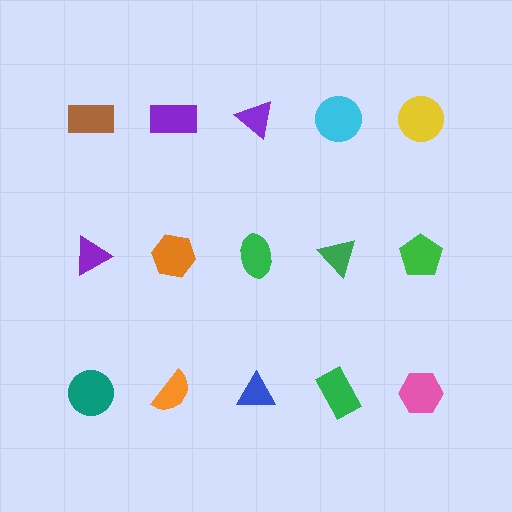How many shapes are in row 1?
5 shapes.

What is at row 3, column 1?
A teal circle.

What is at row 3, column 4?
A green rectangle.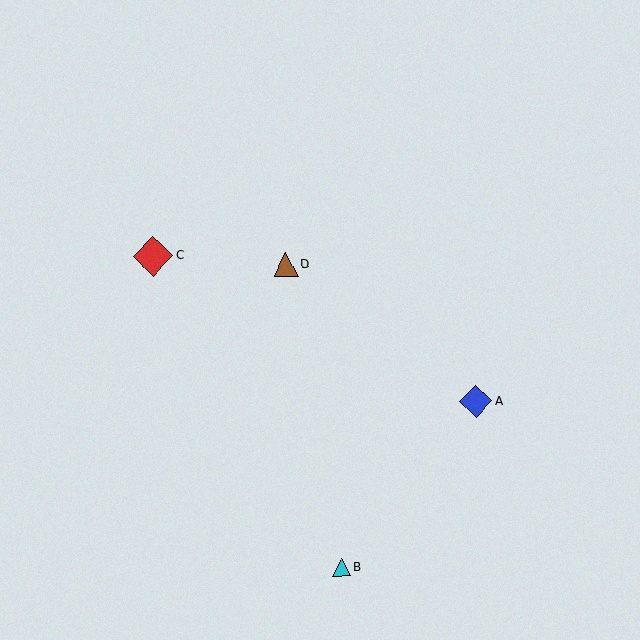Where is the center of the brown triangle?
The center of the brown triangle is at (286, 265).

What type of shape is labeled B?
Shape B is a cyan triangle.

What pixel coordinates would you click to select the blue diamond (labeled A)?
Click at (476, 401) to select the blue diamond A.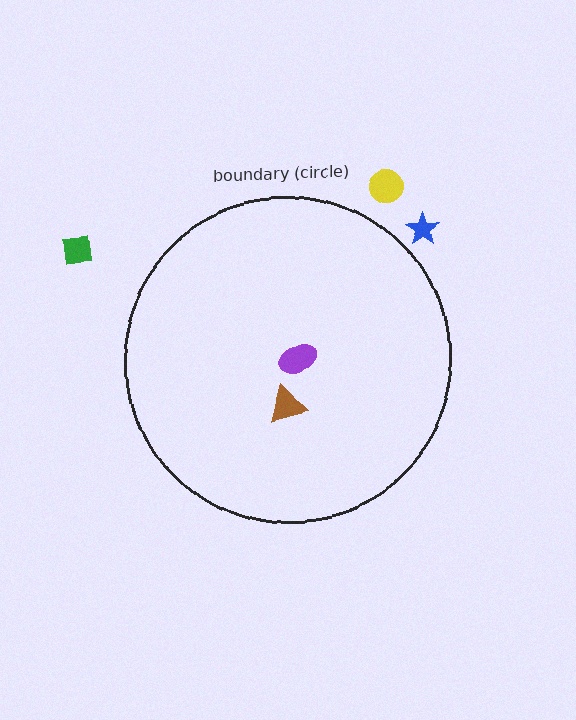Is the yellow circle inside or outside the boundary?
Outside.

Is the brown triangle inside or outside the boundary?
Inside.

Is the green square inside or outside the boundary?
Outside.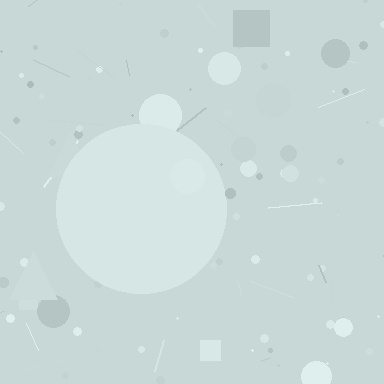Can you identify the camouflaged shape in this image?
The camouflaged shape is a circle.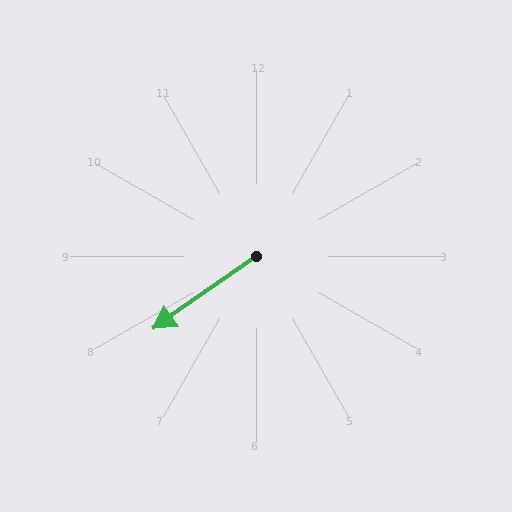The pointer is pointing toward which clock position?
Roughly 8 o'clock.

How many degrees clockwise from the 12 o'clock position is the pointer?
Approximately 235 degrees.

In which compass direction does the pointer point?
Southwest.